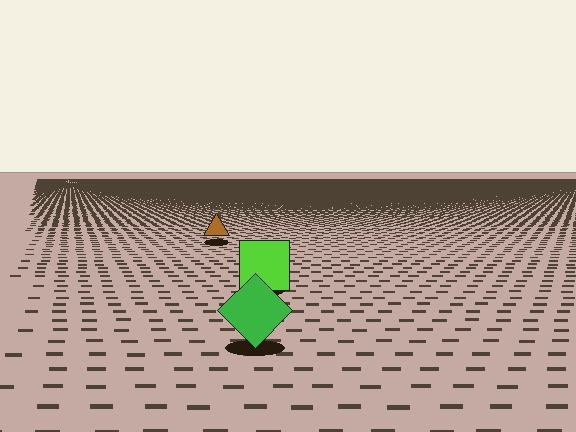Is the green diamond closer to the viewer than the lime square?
Yes. The green diamond is closer — you can tell from the texture gradient: the ground texture is coarser near it.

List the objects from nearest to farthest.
From nearest to farthest: the green diamond, the lime square, the brown triangle.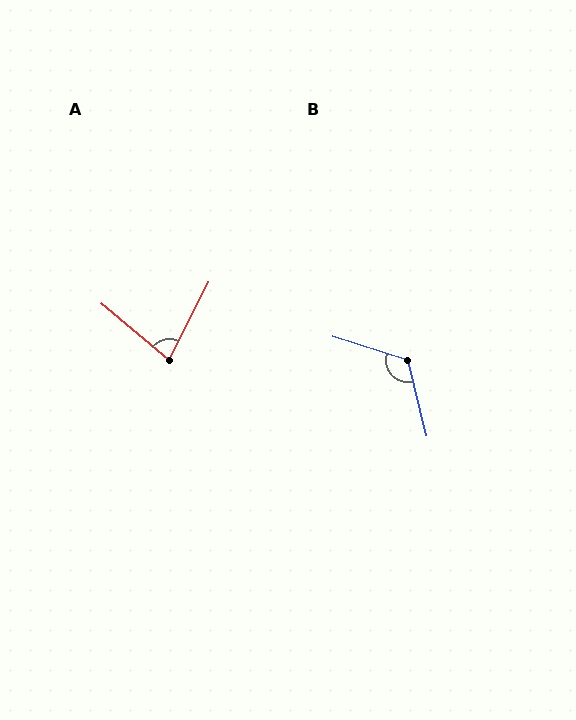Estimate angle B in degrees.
Approximately 121 degrees.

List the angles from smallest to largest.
A (77°), B (121°).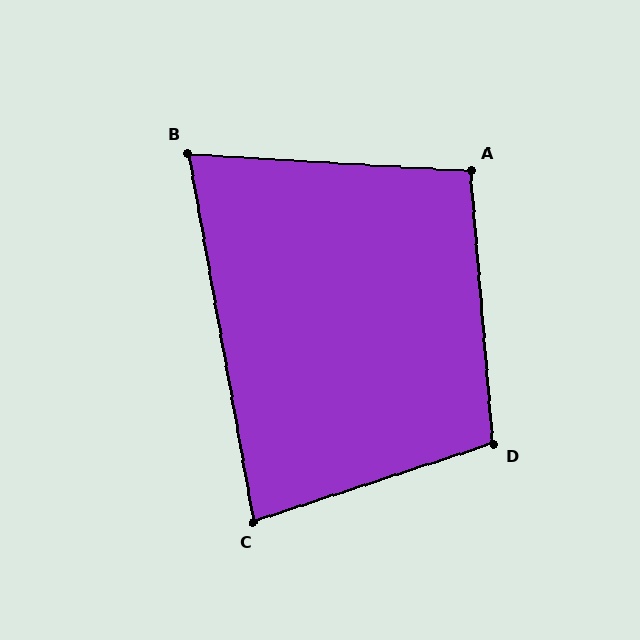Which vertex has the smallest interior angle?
B, at approximately 77 degrees.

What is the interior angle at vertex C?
Approximately 82 degrees (acute).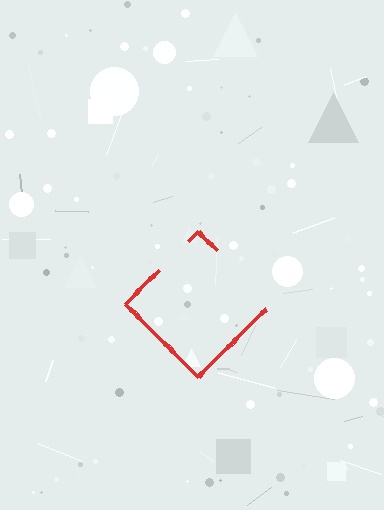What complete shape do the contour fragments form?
The contour fragments form a diamond.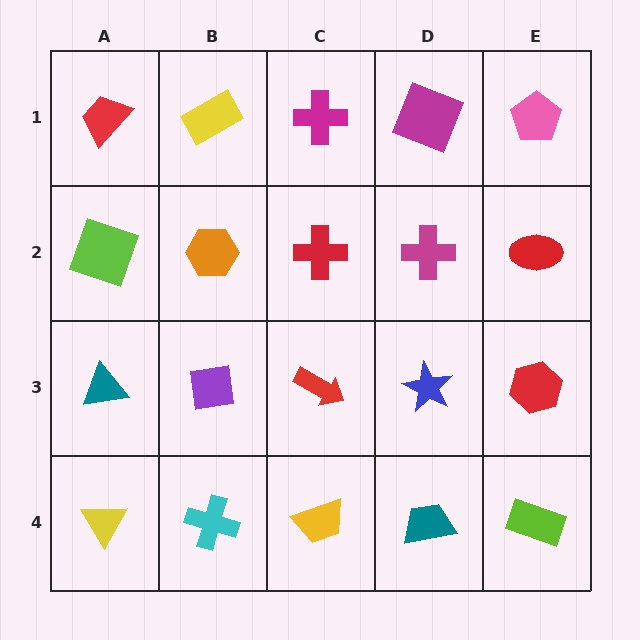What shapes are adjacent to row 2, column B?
A yellow rectangle (row 1, column B), a purple square (row 3, column B), a lime square (row 2, column A), a red cross (row 2, column C).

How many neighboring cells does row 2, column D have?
4.